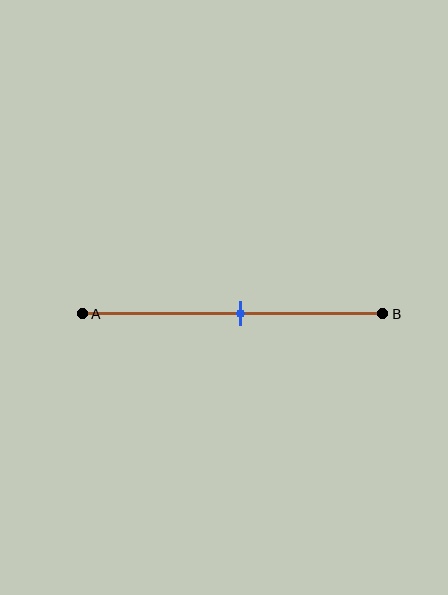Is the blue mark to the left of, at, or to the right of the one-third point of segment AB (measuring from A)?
The blue mark is to the right of the one-third point of segment AB.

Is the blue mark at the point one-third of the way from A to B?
No, the mark is at about 55% from A, not at the 33% one-third point.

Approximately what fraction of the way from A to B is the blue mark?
The blue mark is approximately 55% of the way from A to B.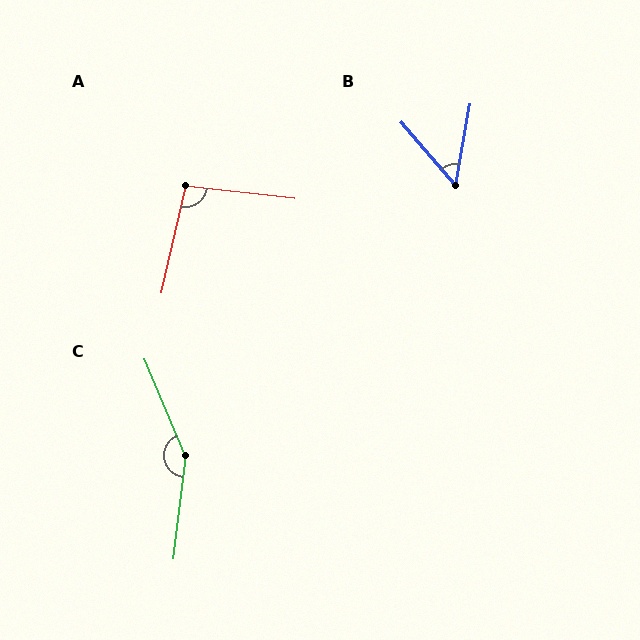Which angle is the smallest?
B, at approximately 51 degrees.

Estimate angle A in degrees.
Approximately 96 degrees.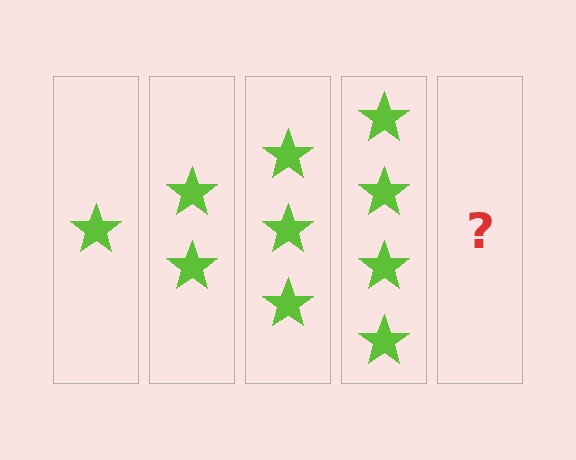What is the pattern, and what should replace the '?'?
The pattern is that each step adds one more star. The '?' should be 5 stars.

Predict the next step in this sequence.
The next step is 5 stars.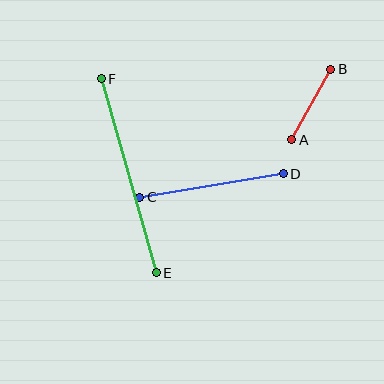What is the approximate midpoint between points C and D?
The midpoint is at approximately (211, 186) pixels.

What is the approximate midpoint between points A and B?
The midpoint is at approximately (311, 105) pixels.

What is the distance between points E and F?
The distance is approximately 202 pixels.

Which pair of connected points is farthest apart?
Points E and F are farthest apart.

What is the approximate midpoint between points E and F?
The midpoint is at approximately (129, 176) pixels.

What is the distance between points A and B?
The distance is approximately 81 pixels.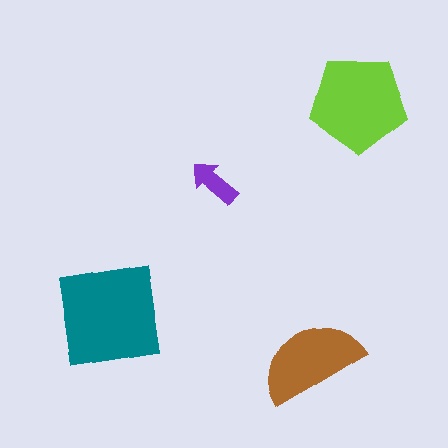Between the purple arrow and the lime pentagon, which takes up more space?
The lime pentagon.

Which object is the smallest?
The purple arrow.